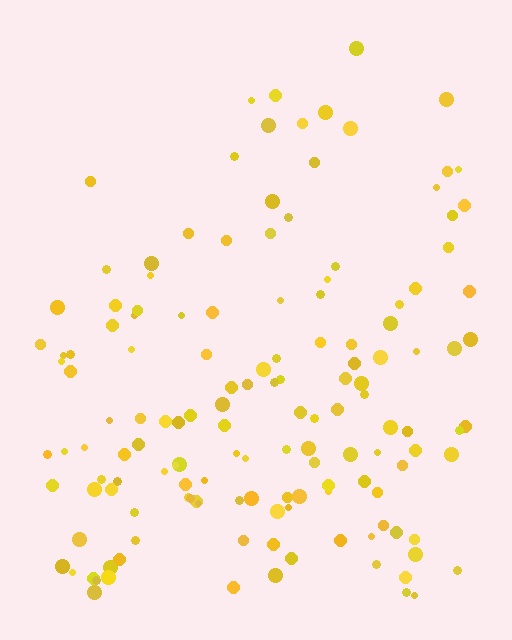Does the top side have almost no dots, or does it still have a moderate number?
Still a moderate number, just noticeably fewer than the bottom.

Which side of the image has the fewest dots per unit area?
The top.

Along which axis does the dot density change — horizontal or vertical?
Vertical.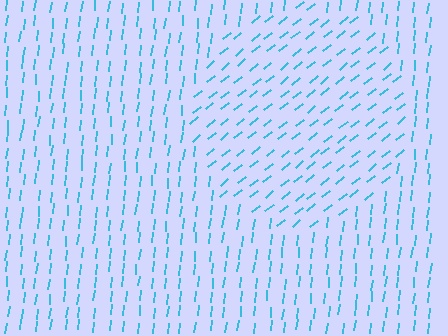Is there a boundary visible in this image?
Yes, there is a texture boundary formed by a change in line orientation.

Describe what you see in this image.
The image is filled with small cyan line segments. A circle region in the image has lines oriented differently from the surrounding lines, creating a visible texture boundary.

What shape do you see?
I see a circle.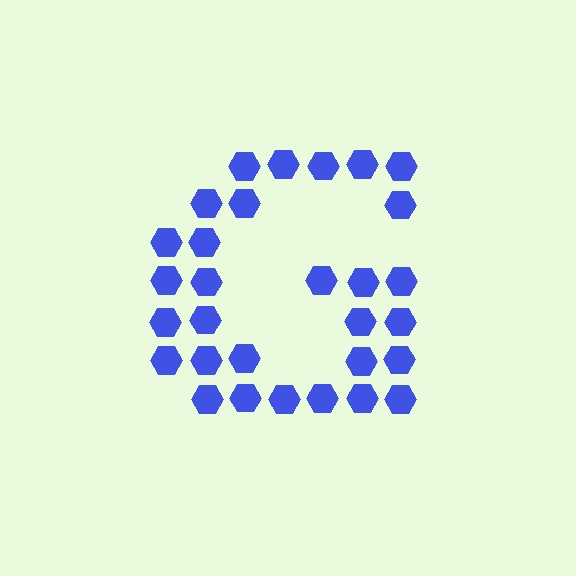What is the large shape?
The large shape is the letter G.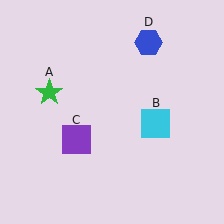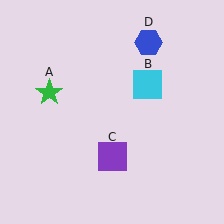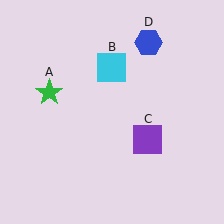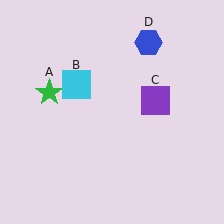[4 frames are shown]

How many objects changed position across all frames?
2 objects changed position: cyan square (object B), purple square (object C).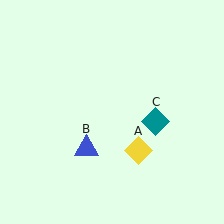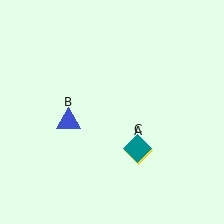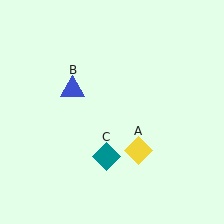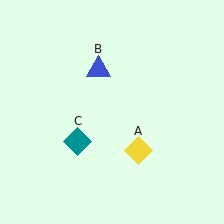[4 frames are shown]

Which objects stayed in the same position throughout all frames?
Yellow diamond (object A) remained stationary.